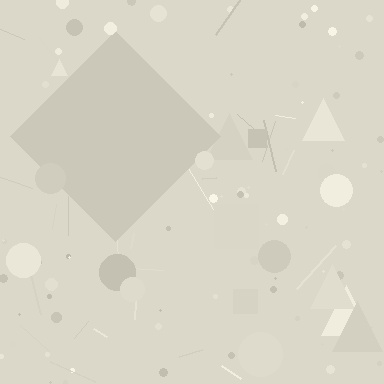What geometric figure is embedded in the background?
A diamond is embedded in the background.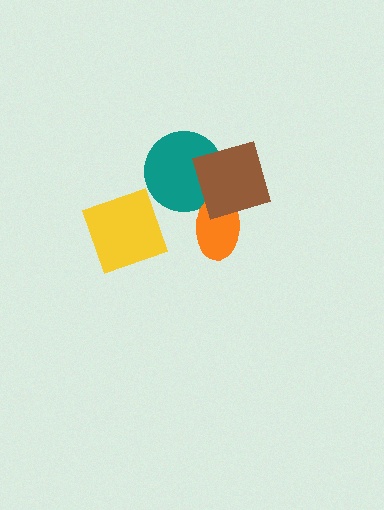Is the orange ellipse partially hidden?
Yes, it is partially covered by another shape.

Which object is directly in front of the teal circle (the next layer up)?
The orange ellipse is directly in front of the teal circle.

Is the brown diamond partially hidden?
No, no other shape covers it.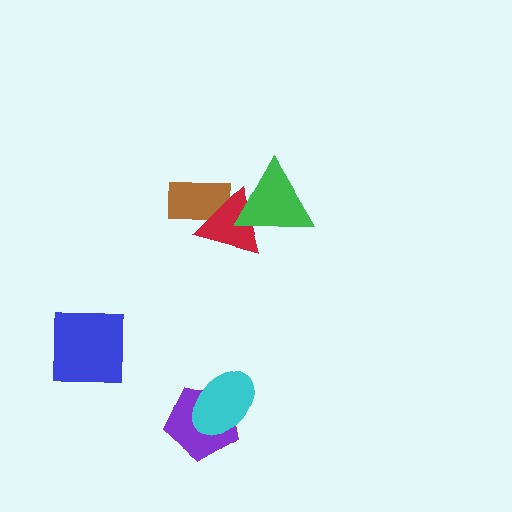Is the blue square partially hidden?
No, no other shape covers it.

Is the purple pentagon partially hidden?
Yes, it is partially covered by another shape.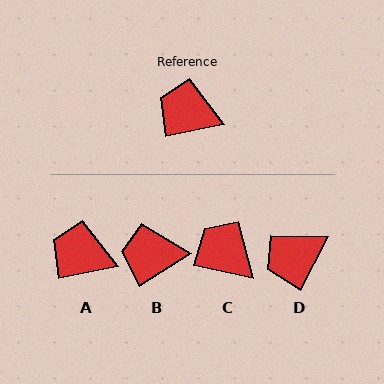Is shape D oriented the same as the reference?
No, it is off by about 51 degrees.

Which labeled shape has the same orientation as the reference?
A.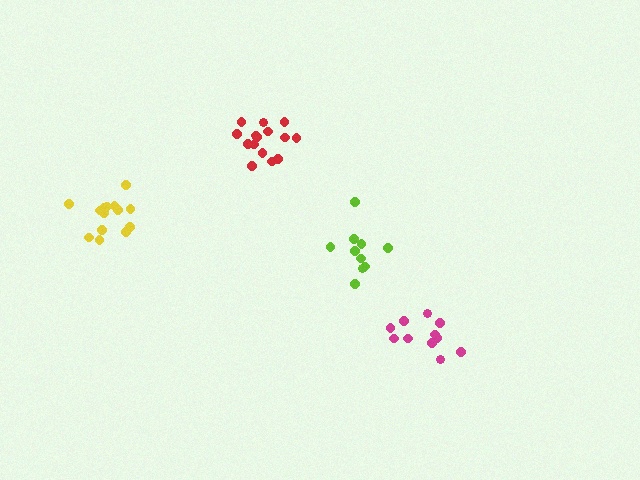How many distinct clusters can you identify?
There are 4 distinct clusters.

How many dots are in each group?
Group 1: 10 dots, Group 2: 14 dots, Group 3: 11 dots, Group 4: 15 dots (50 total).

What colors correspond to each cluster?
The clusters are colored: lime, yellow, magenta, red.